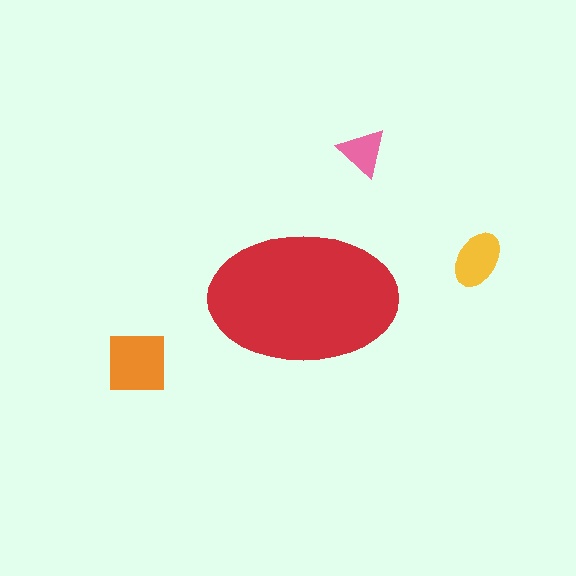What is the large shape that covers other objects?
A red ellipse.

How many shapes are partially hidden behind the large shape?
0 shapes are partially hidden.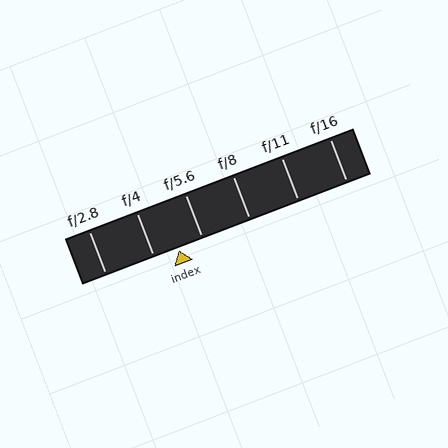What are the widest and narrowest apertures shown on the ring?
The widest aperture shown is f/2.8 and the narrowest is f/16.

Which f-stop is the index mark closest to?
The index mark is closest to f/5.6.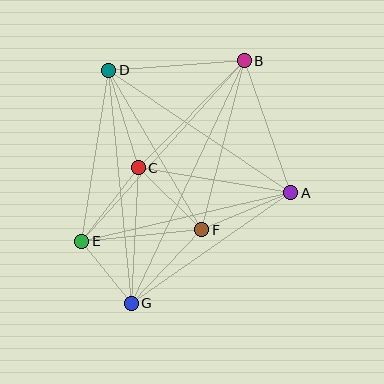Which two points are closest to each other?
Points E and G are closest to each other.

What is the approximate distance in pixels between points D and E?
The distance between D and E is approximately 173 pixels.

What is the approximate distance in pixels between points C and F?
The distance between C and F is approximately 89 pixels.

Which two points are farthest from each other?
Points B and G are farthest from each other.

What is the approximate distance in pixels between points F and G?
The distance between F and G is approximately 101 pixels.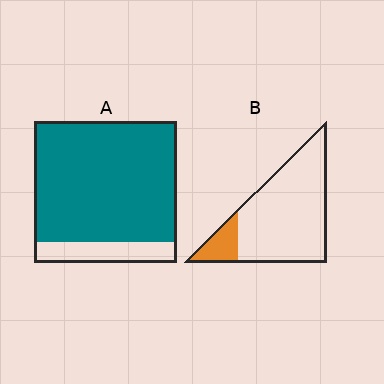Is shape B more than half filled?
No.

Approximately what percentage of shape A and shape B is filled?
A is approximately 85% and B is approximately 15%.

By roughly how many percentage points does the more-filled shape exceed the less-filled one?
By roughly 70 percentage points (A over B).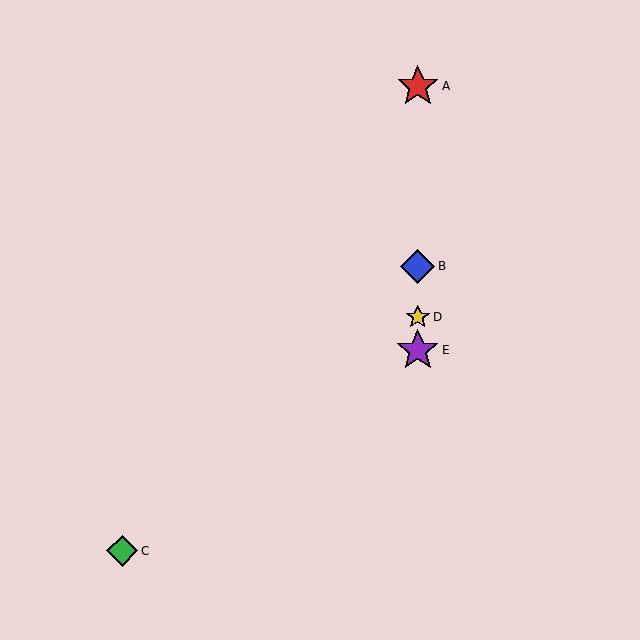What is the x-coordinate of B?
Object B is at x≈418.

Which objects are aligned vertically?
Objects A, B, D, E are aligned vertically.